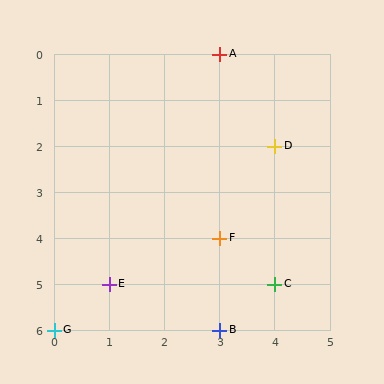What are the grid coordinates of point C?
Point C is at grid coordinates (4, 5).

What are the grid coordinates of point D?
Point D is at grid coordinates (4, 2).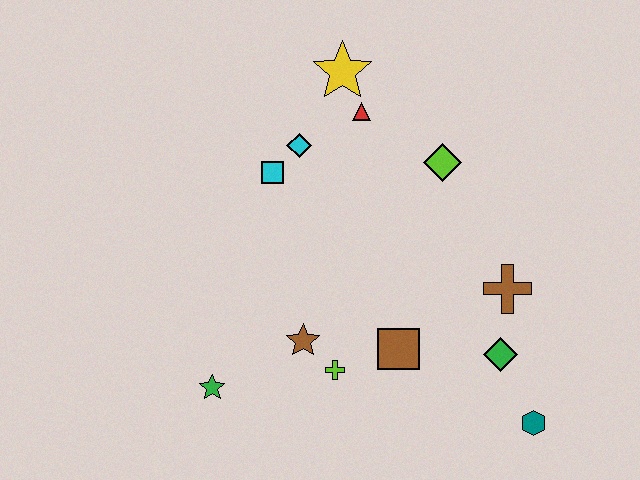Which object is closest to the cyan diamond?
The cyan square is closest to the cyan diamond.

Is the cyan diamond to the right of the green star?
Yes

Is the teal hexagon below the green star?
Yes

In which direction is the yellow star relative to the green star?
The yellow star is above the green star.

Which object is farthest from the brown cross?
The green star is farthest from the brown cross.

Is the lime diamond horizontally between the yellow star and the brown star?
No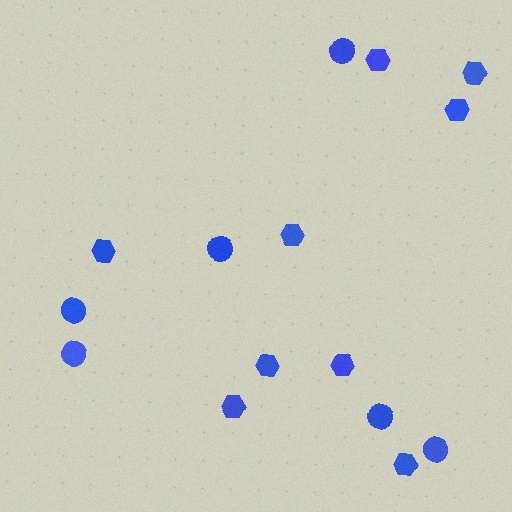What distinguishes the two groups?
There are 2 groups: one group of hexagons (9) and one group of circles (6).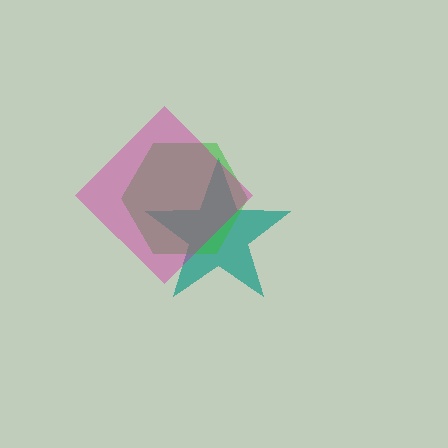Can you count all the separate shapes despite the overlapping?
Yes, there are 3 separate shapes.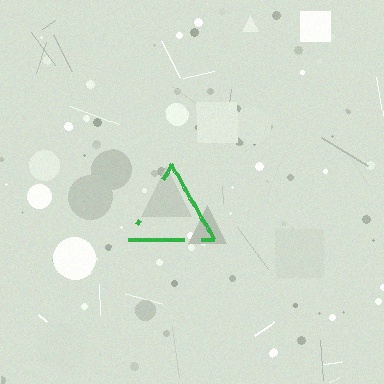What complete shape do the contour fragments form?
The contour fragments form a triangle.